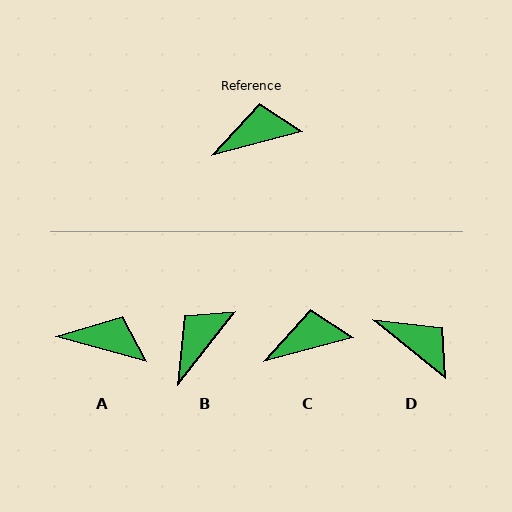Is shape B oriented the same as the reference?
No, it is off by about 37 degrees.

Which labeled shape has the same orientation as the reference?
C.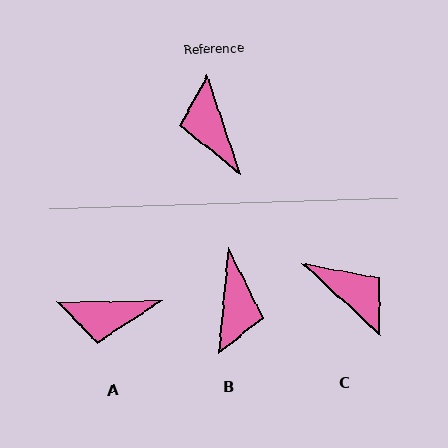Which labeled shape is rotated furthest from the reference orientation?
B, about 155 degrees away.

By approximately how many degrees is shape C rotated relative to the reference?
Approximately 151 degrees clockwise.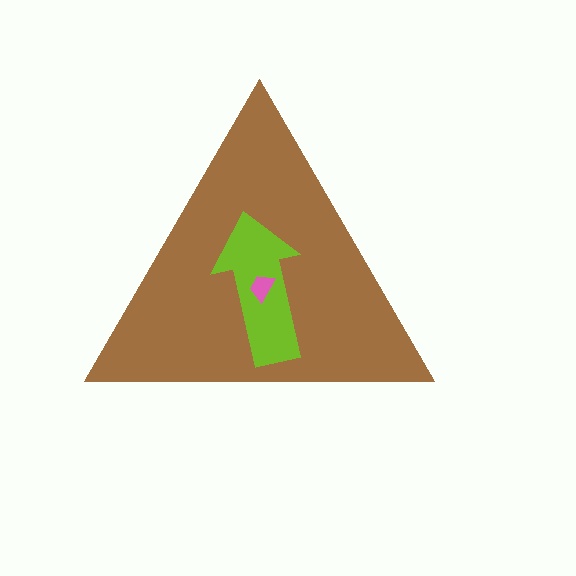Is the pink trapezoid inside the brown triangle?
Yes.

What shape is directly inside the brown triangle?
The lime arrow.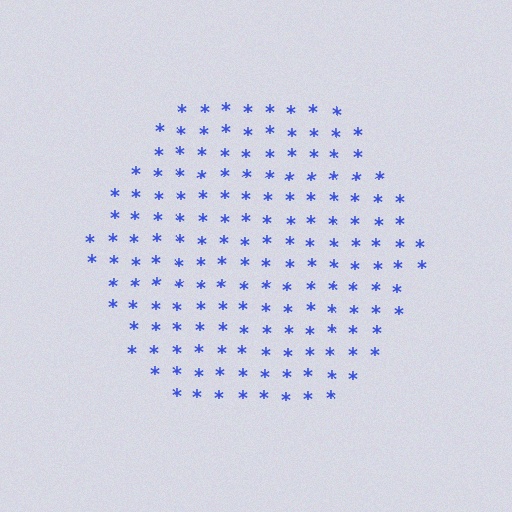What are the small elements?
The small elements are asterisks.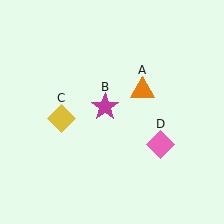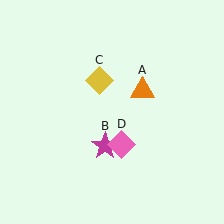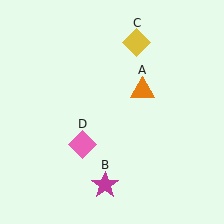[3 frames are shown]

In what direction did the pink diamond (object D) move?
The pink diamond (object D) moved left.